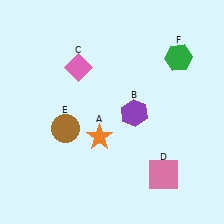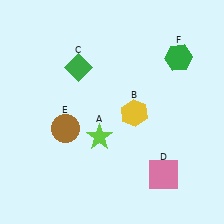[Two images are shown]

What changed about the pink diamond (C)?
In Image 1, C is pink. In Image 2, it changed to green.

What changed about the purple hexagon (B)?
In Image 1, B is purple. In Image 2, it changed to yellow.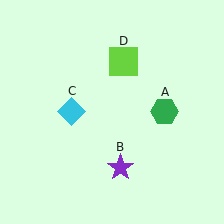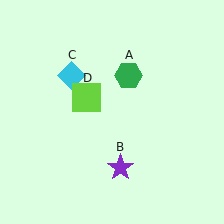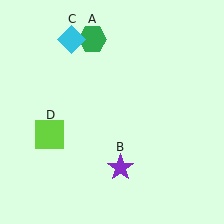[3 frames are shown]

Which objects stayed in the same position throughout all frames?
Purple star (object B) remained stationary.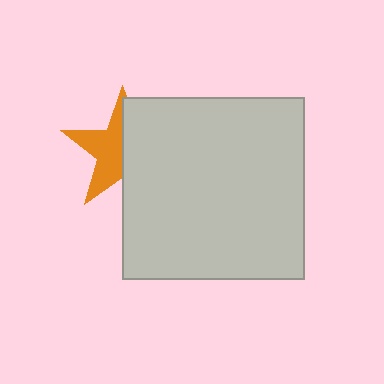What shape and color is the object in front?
The object in front is a light gray square.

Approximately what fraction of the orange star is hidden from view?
Roughly 52% of the orange star is hidden behind the light gray square.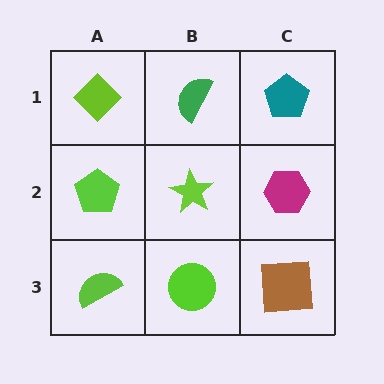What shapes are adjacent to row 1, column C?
A magenta hexagon (row 2, column C), a green semicircle (row 1, column B).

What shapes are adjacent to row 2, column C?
A teal pentagon (row 1, column C), a brown square (row 3, column C), a lime star (row 2, column B).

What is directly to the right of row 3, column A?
A lime circle.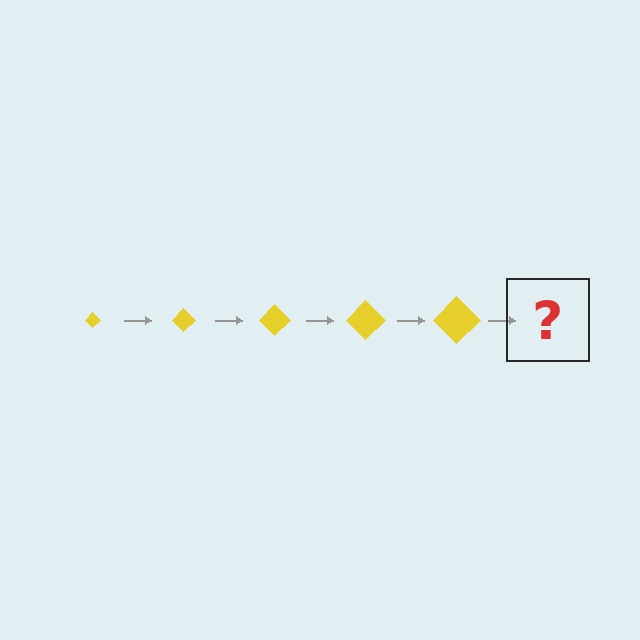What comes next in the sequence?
The next element should be a yellow diamond, larger than the previous one.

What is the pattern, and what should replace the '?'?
The pattern is that the diamond gets progressively larger each step. The '?' should be a yellow diamond, larger than the previous one.